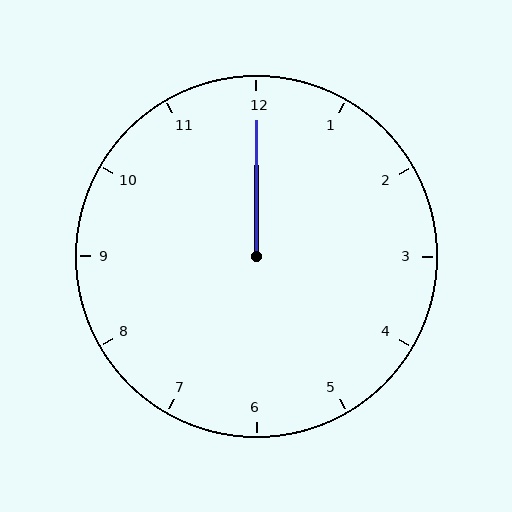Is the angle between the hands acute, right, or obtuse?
It is acute.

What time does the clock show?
12:00.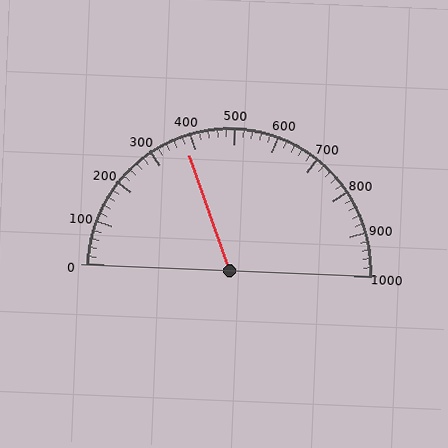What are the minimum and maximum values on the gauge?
The gauge ranges from 0 to 1000.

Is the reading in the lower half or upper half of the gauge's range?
The reading is in the lower half of the range (0 to 1000).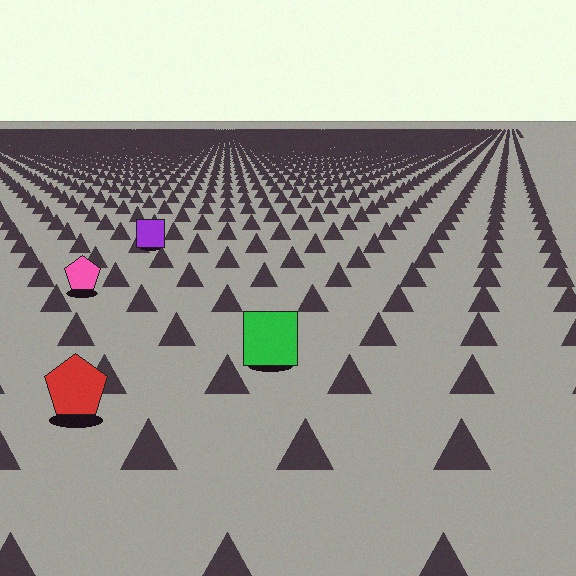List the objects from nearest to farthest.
From nearest to farthest: the red pentagon, the green square, the pink pentagon, the purple square.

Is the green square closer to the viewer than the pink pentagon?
Yes. The green square is closer — you can tell from the texture gradient: the ground texture is coarser near it.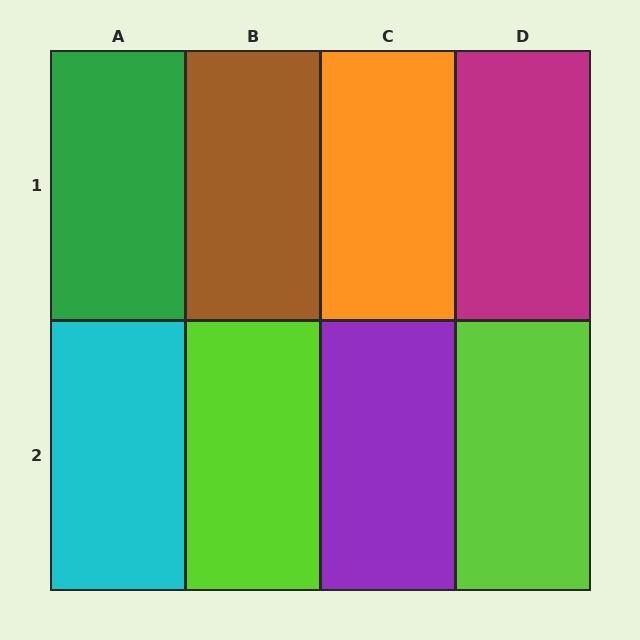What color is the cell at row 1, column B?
Brown.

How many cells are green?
1 cell is green.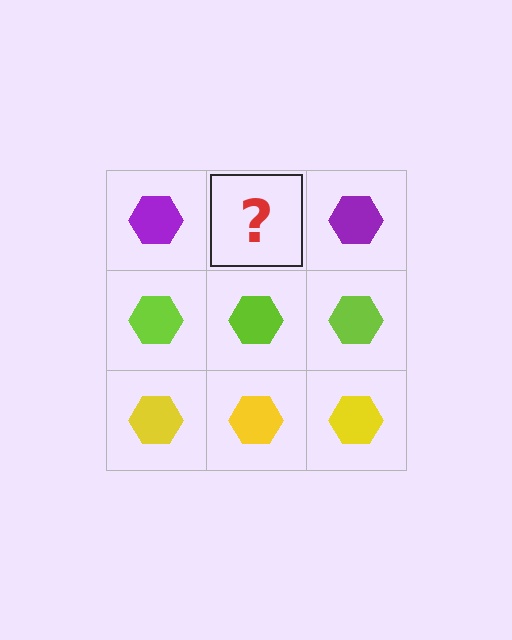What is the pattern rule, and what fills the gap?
The rule is that each row has a consistent color. The gap should be filled with a purple hexagon.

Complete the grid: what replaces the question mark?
The question mark should be replaced with a purple hexagon.